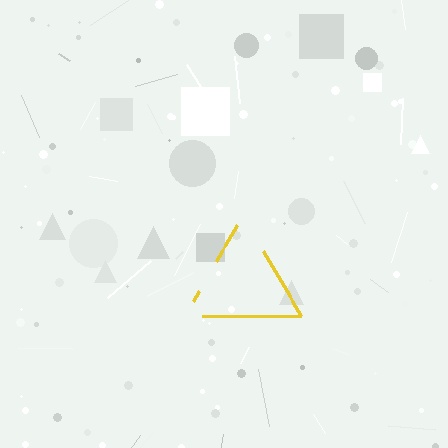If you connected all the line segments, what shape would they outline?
They would outline a triangle.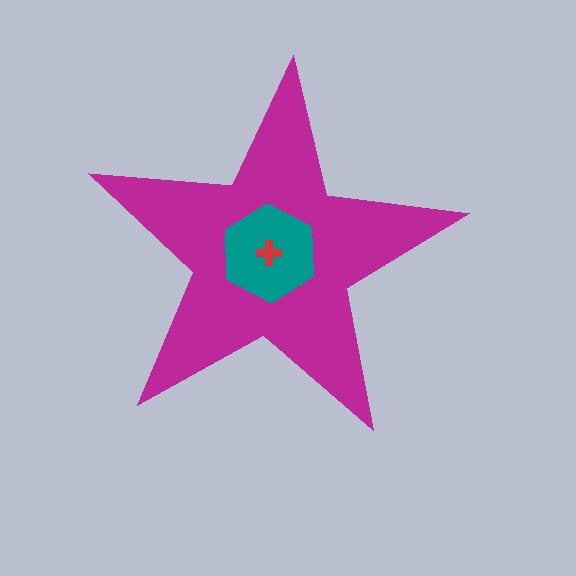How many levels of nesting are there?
3.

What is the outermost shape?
The magenta star.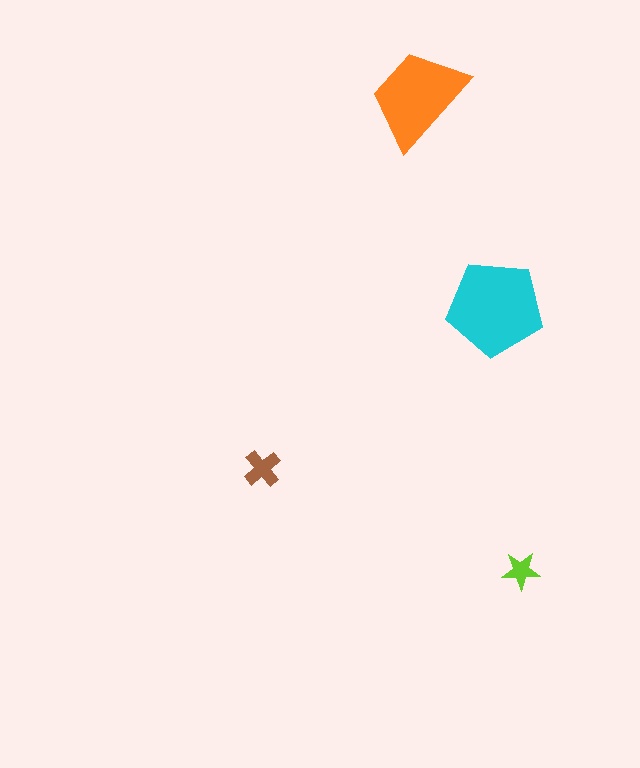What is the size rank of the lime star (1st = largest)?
4th.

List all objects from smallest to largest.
The lime star, the brown cross, the orange trapezoid, the cyan pentagon.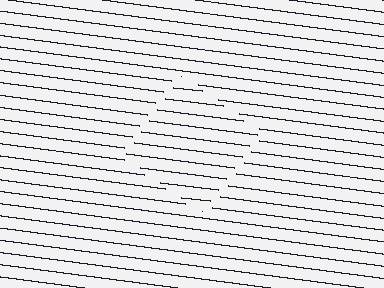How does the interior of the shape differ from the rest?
The interior of the shape contains the same grating, shifted by half a period — the contour is defined by the phase discontinuity where line-ends from the inner and outer gratings abut.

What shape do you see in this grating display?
An illusory square. The interior of the shape contains the same grating, shifted by half a period — the contour is defined by the phase discontinuity where line-ends from the inner and outer gratings abut.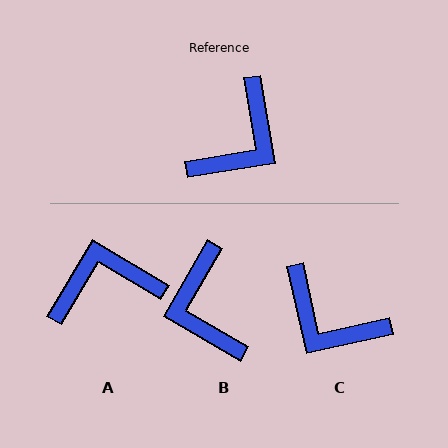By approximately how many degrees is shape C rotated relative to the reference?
Approximately 87 degrees clockwise.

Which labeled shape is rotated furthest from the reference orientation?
A, about 140 degrees away.